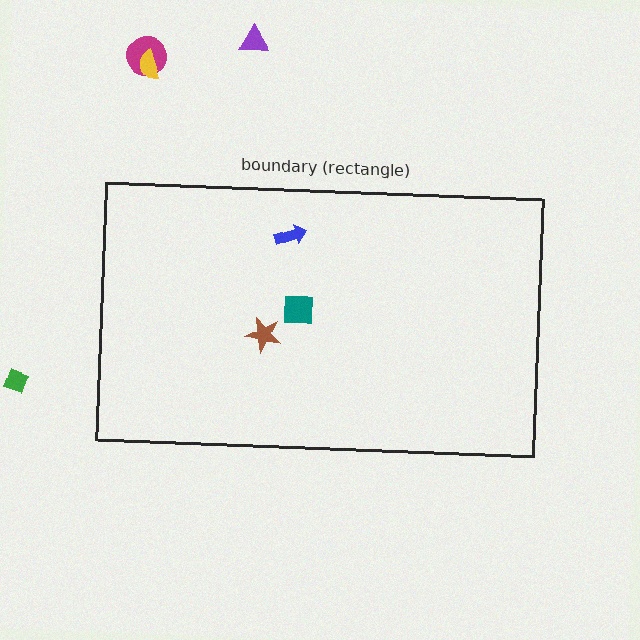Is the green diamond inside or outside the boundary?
Outside.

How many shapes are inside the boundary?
3 inside, 4 outside.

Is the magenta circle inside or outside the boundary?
Outside.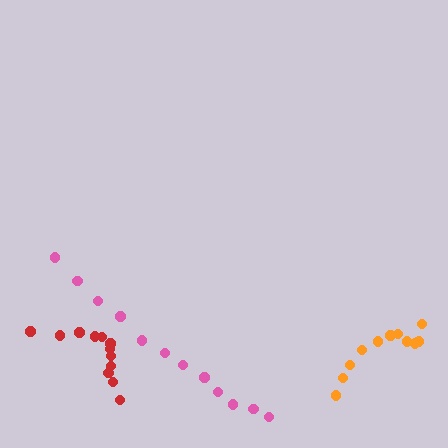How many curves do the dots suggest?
There are 3 distinct paths.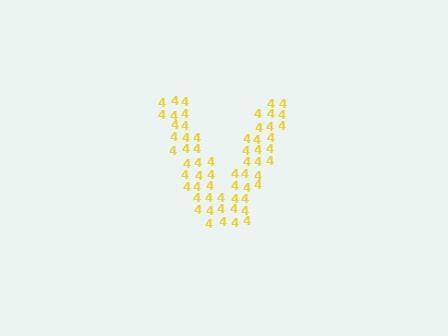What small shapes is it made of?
It is made of small digit 4's.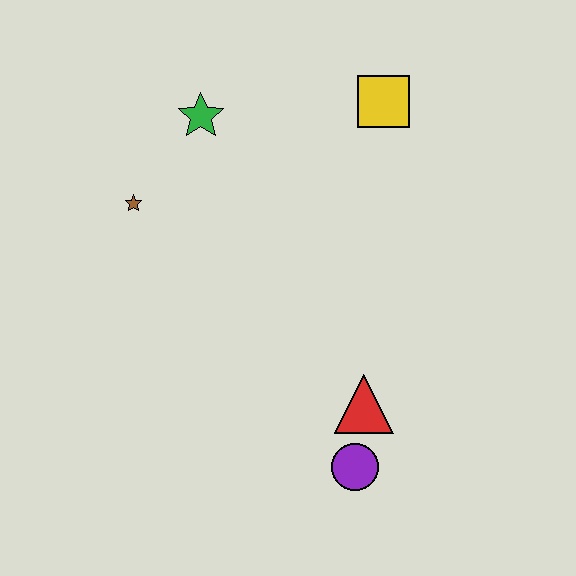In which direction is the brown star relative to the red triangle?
The brown star is to the left of the red triangle.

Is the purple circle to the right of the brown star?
Yes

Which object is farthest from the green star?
The purple circle is farthest from the green star.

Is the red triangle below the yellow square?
Yes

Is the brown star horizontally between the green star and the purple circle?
No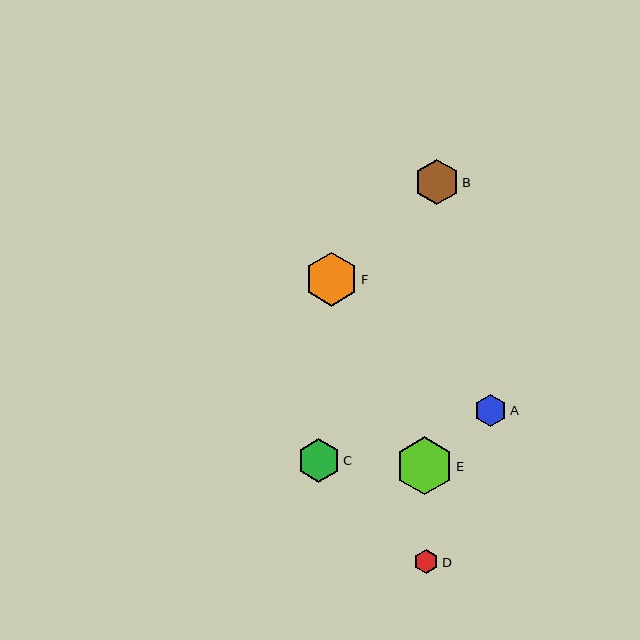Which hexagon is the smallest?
Hexagon D is the smallest with a size of approximately 25 pixels.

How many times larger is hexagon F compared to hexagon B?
Hexagon F is approximately 1.2 times the size of hexagon B.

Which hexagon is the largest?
Hexagon E is the largest with a size of approximately 58 pixels.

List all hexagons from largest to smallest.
From largest to smallest: E, F, B, C, A, D.